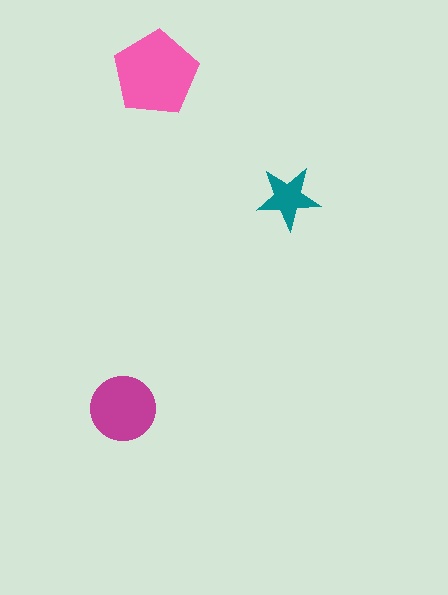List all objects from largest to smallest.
The pink pentagon, the magenta circle, the teal star.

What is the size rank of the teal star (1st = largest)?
3rd.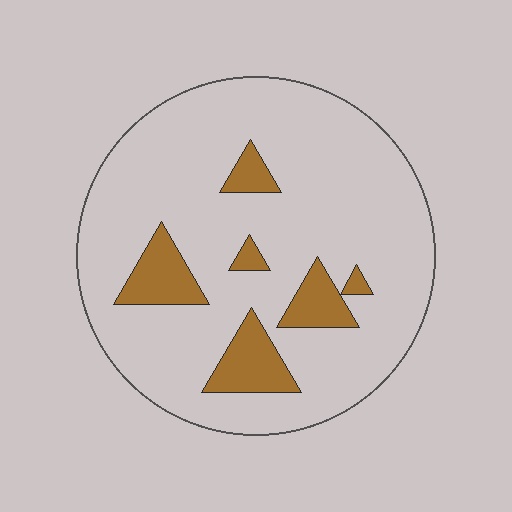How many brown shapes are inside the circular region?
6.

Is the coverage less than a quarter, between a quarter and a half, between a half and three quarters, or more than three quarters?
Less than a quarter.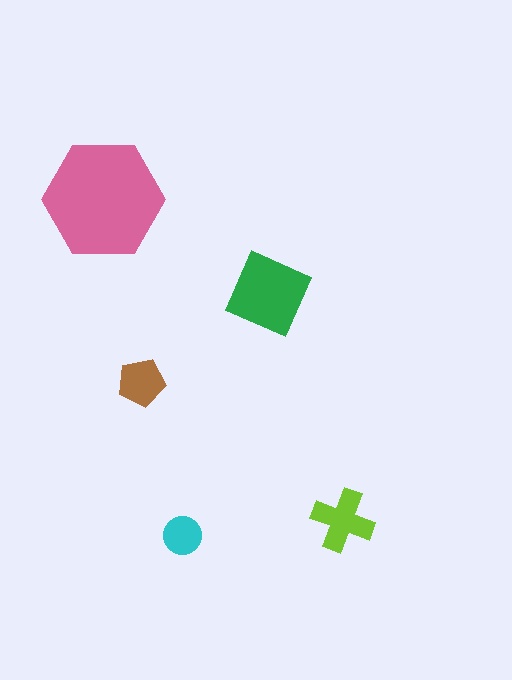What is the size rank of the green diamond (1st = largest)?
2nd.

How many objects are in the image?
There are 5 objects in the image.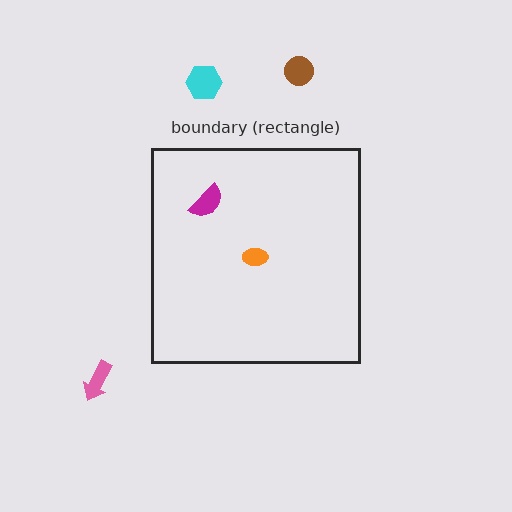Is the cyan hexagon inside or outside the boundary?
Outside.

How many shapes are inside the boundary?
2 inside, 3 outside.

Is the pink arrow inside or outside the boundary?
Outside.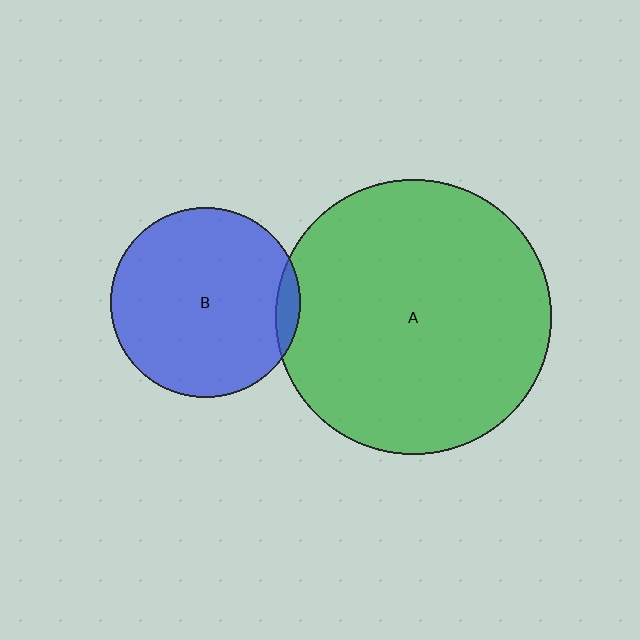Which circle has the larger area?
Circle A (green).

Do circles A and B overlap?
Yes.